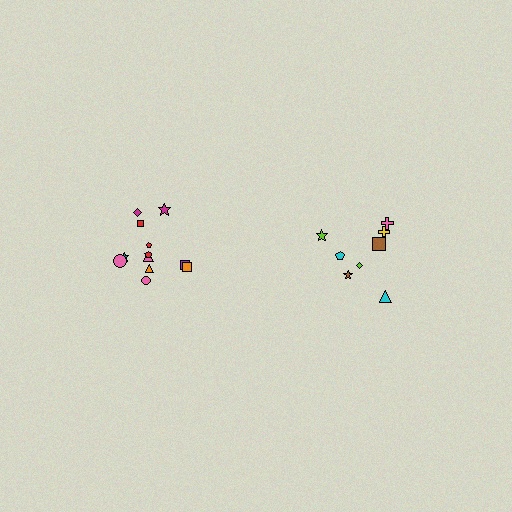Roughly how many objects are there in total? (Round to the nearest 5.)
Roughly 20 objects in total.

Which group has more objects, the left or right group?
The left group.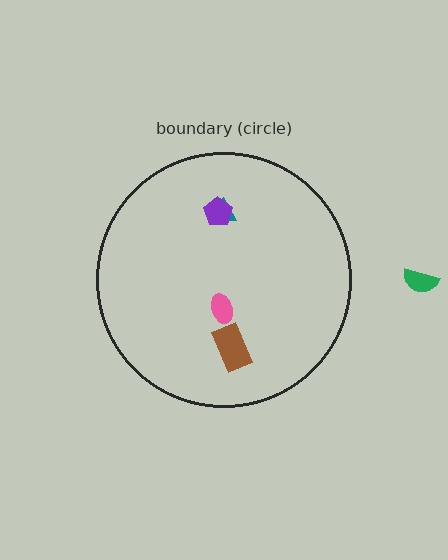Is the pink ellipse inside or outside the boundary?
Inside.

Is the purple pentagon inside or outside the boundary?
Inside.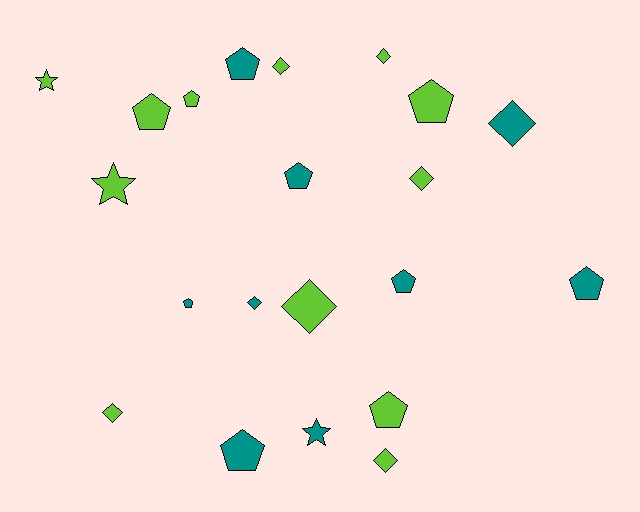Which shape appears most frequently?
Pentagon, with 10 objects.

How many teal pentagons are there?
There are 6 teal pentagons.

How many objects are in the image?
There are 21 objects.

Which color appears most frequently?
Lime, with 12 objects.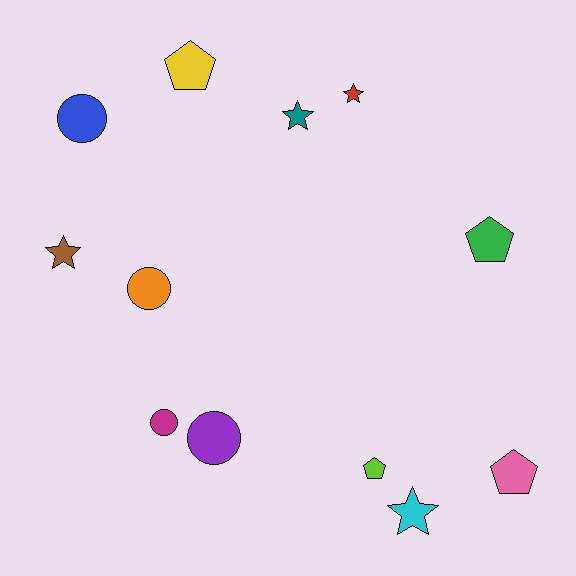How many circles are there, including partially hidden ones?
There are 4 circles.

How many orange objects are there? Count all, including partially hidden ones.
There is 1 orange object.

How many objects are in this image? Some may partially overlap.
There are 12 objects.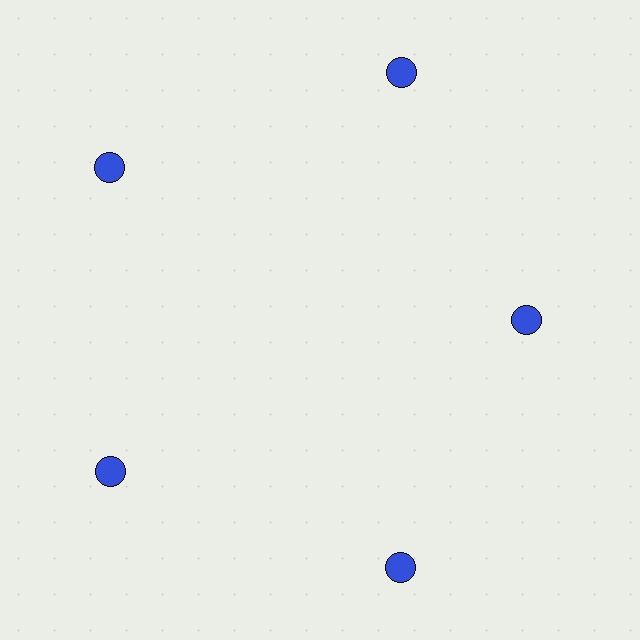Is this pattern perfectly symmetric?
No. The 5 blue circles are arranged in a ring, but one element near the 3 o'clock position is pulled inward toward the center, breaking the 5-fold rotational symmetry.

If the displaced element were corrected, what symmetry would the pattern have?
It would have 5-fold rotational symmetry — the pattern would map onto itself every 72 degrees.